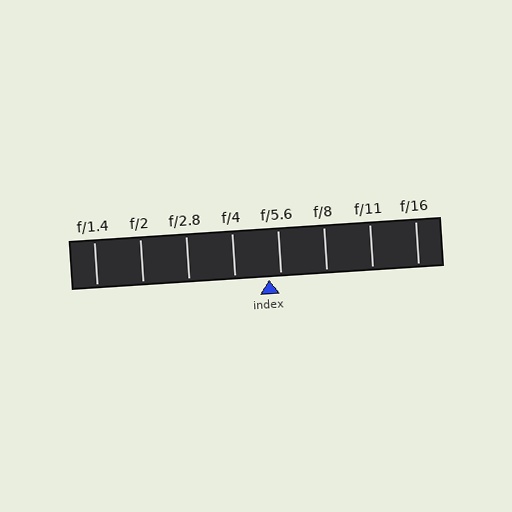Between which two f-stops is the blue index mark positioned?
The index mark is between f/4 and f/5.6.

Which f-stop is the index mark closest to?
The index mark is closest to f/5.6.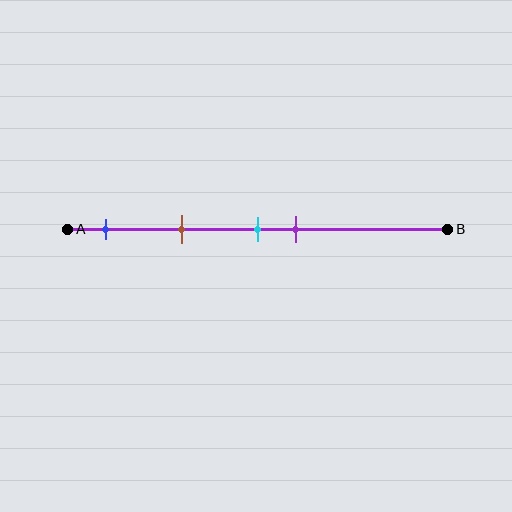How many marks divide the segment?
There are 4 marks dividing the segment.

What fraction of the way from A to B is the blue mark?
The blue mark is approximately 10% (0.1) of the way from A to B.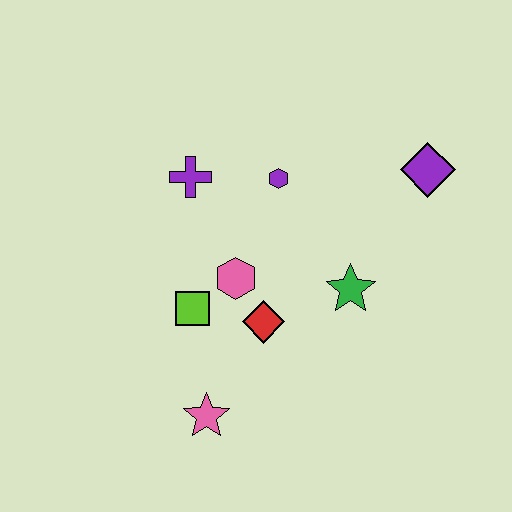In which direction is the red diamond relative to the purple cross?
The red diamond is below the purple cross.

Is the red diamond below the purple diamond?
Yes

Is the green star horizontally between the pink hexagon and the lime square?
No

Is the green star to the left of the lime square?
No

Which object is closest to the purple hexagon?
The purple cross is closest to the purple hexagon.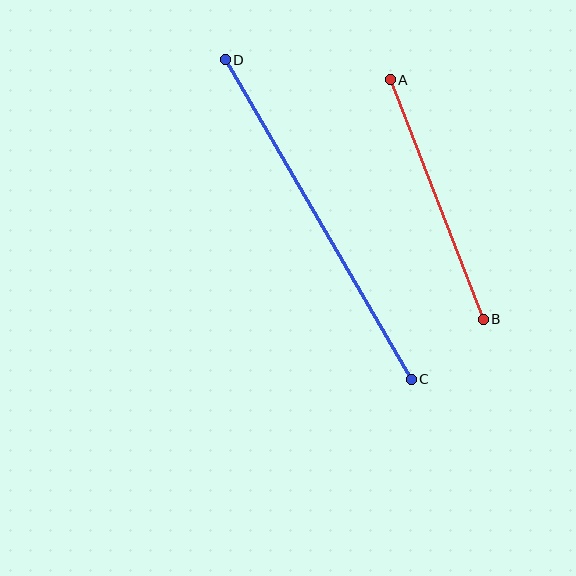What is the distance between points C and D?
The distance is approximately 369 pixels.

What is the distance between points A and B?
The distance is approximately 257 pixels.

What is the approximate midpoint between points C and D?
The midpoint is at approximately (318, 219) pixels.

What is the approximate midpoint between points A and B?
The midpoint is at approximately (437, 200) pixels.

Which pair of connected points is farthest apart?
Points C and D are farthest apart.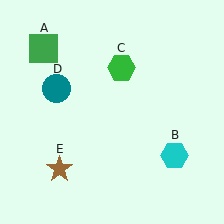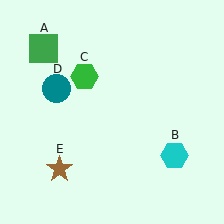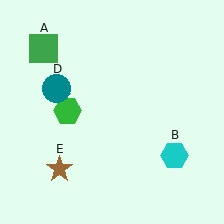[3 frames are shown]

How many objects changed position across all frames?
1 object changed position: green hexagon (object C).